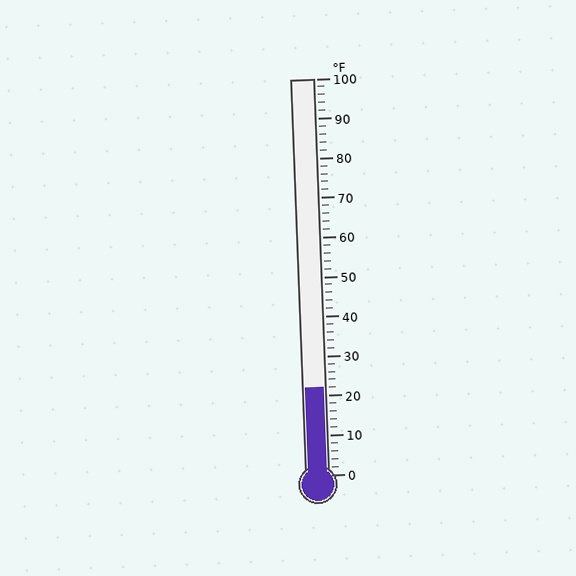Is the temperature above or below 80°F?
The temperature is below 80°F.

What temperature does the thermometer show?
The thermometer shows approximately 22°F.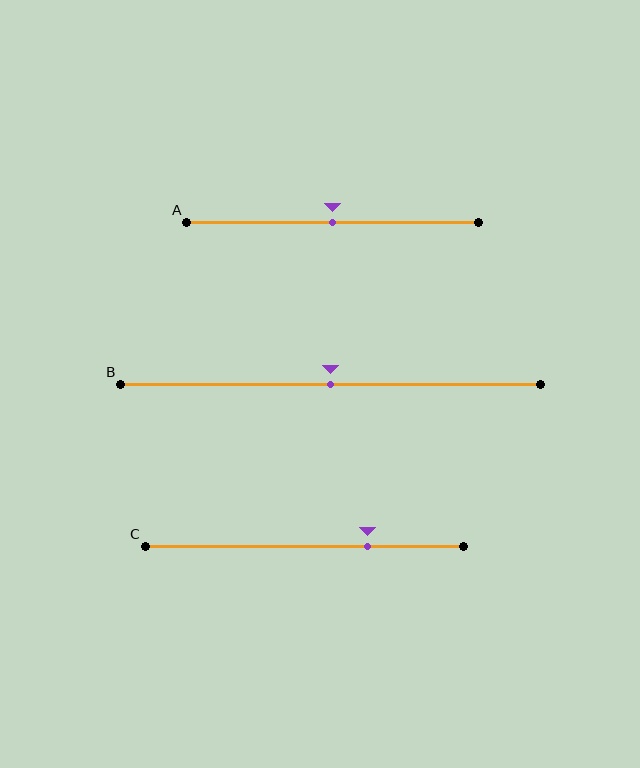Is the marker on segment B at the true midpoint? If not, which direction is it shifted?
Yes, the marker on segment B is at the true midpoint.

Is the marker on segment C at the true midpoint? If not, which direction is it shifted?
No, the marker on segment C is shifted to the right by about 20% of the segment length.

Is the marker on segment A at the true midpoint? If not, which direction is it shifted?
Yes, the marker on segment A is at the true midpoint.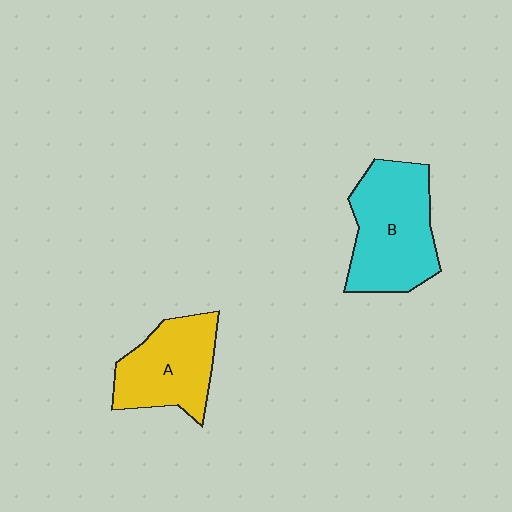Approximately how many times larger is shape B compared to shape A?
Approximately 1.3 times.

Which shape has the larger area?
Shape B (cyan).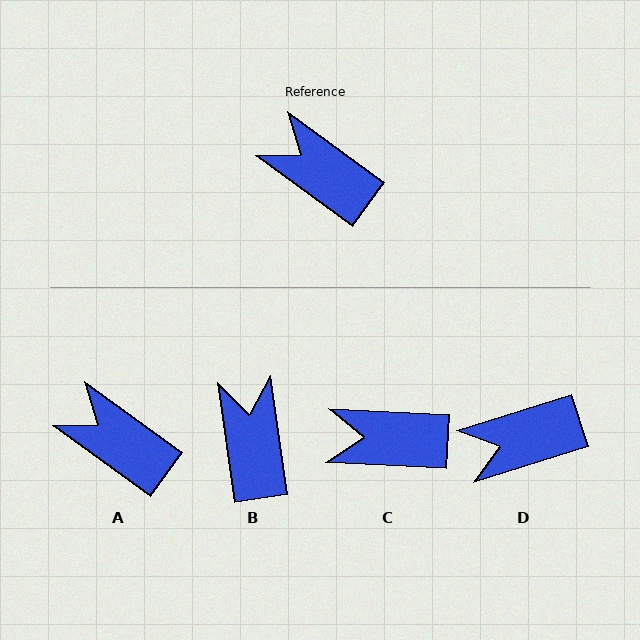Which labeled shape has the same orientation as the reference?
A.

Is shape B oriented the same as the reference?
No, it is off by about 46 degrees.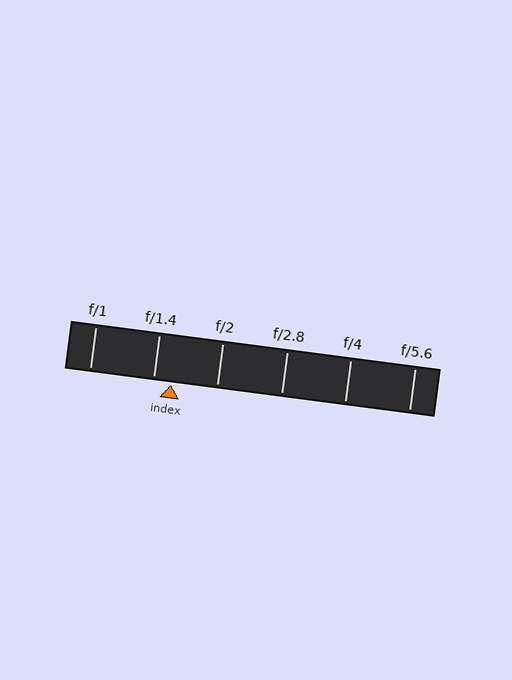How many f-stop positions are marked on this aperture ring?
There are 6 f-stop positions marked.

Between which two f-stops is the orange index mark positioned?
The index mark is between f/1.4 and f/2.